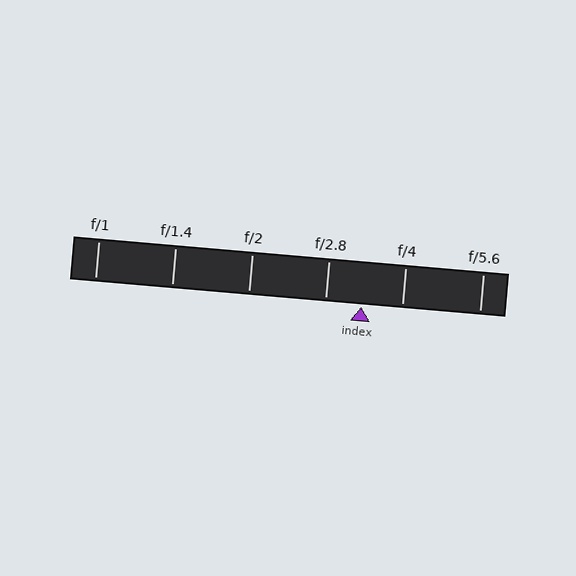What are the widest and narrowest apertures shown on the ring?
The widest aperture shown is f/1 and the narrowest is f/5.6.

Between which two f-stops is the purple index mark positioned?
The index mark is between f/2.8 and f/4.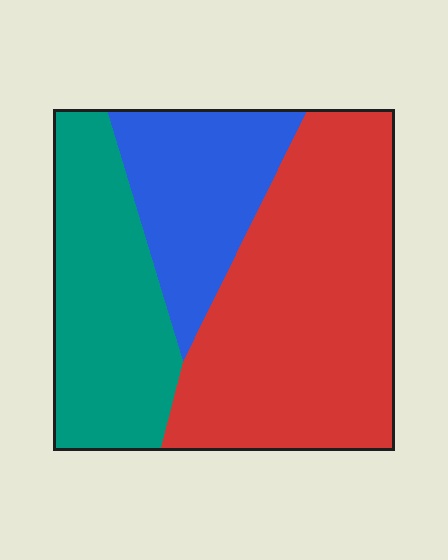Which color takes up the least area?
Blue, at roughly 20%.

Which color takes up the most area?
Red, at roughly 50%.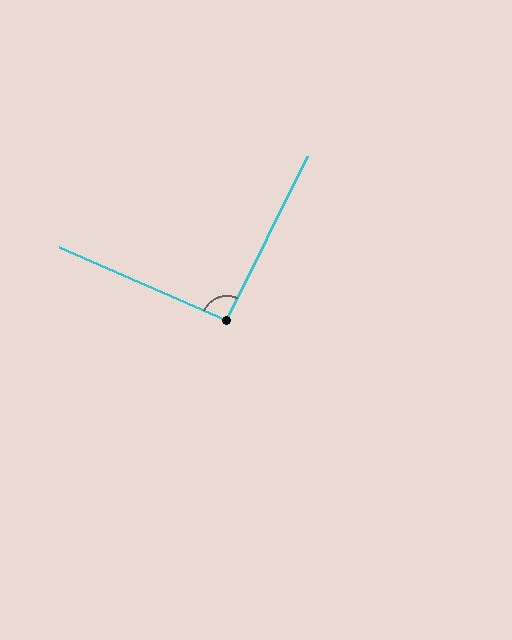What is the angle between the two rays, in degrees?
Approximately 92 degrees.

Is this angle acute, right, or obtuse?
It is approximately a right angle.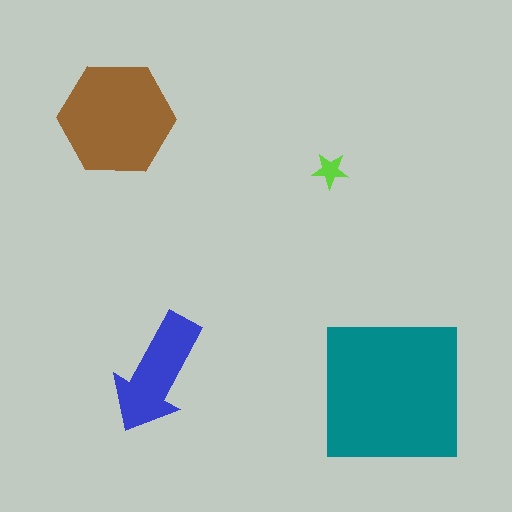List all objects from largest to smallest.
The teal square, the brown hexagon, the blue arrow, the lime star.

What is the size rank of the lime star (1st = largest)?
4th.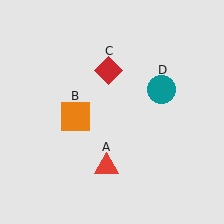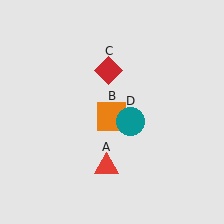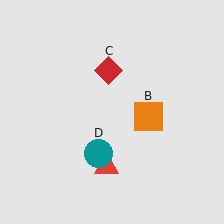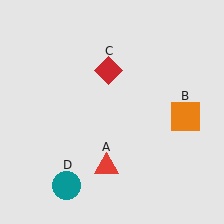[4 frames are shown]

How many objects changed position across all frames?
2 objects changed position: orange square (object B), teal circle (object D).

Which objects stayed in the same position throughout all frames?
Red triangle (object A) and red diamond (object C) remained stationary.